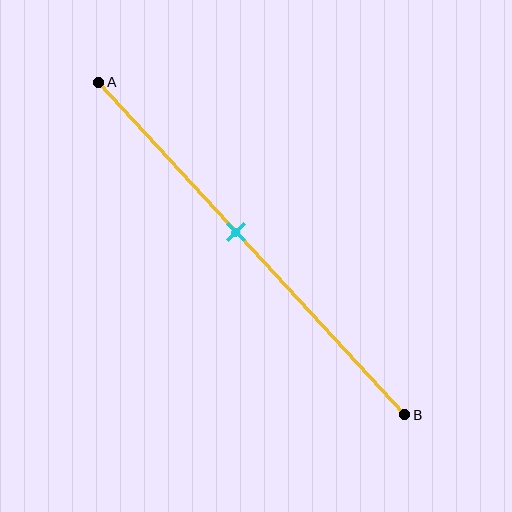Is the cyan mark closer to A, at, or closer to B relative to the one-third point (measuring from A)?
The cyan mark is closer to point B than the one-third point of segment AB.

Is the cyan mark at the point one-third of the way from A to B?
No, the mark is at about 45% from A, not at the 33% one-third point.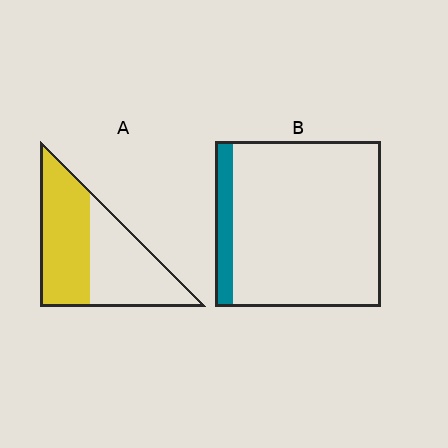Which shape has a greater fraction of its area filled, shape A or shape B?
Shape A.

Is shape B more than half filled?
No.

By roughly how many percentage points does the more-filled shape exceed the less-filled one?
By roughly 40 percentage points (A over B).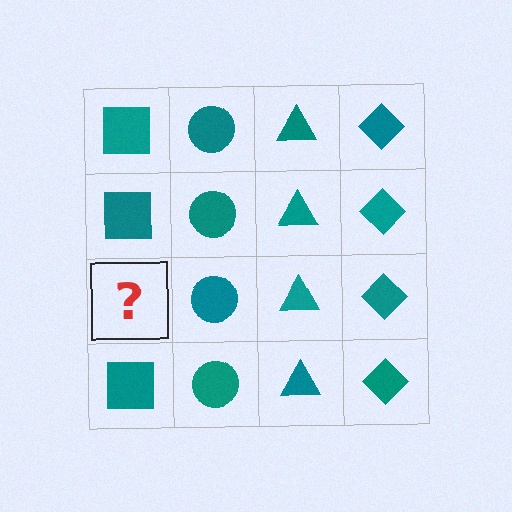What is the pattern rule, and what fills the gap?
The rule is that each column has a consistent shape. The gap should be filled with a teal square.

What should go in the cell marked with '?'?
The missing cell should contain a teal square.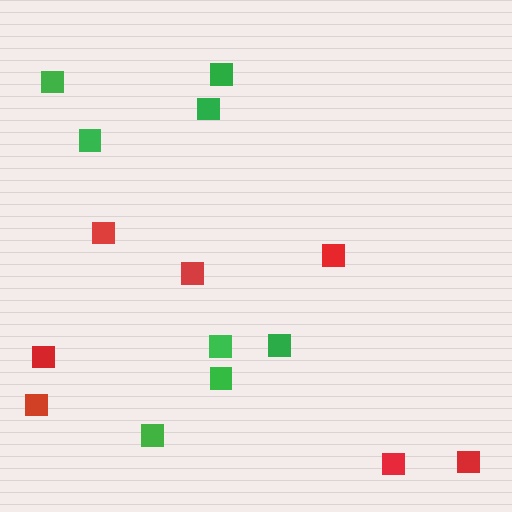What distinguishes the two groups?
There are 2 groups: one group of green squares (8) and one group of red squares (7).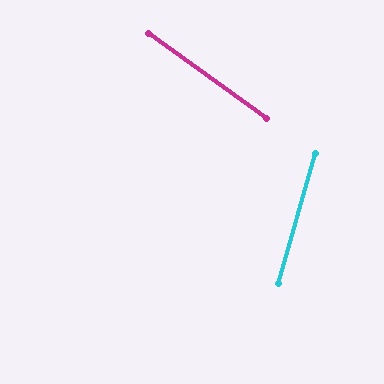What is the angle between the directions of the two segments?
Approximately 70 degrees.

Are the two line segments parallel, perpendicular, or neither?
Neither parallel nor perpendicular — they differ by about 70°.